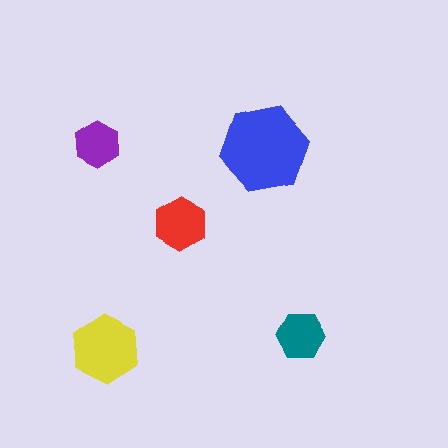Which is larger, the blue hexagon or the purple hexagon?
The blue one.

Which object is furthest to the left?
The purple hexagon is leftmost.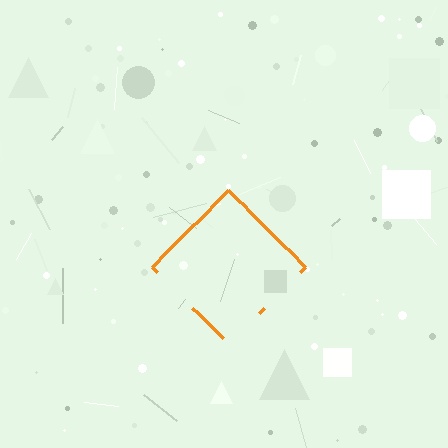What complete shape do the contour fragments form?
The contour fragments form a diamond.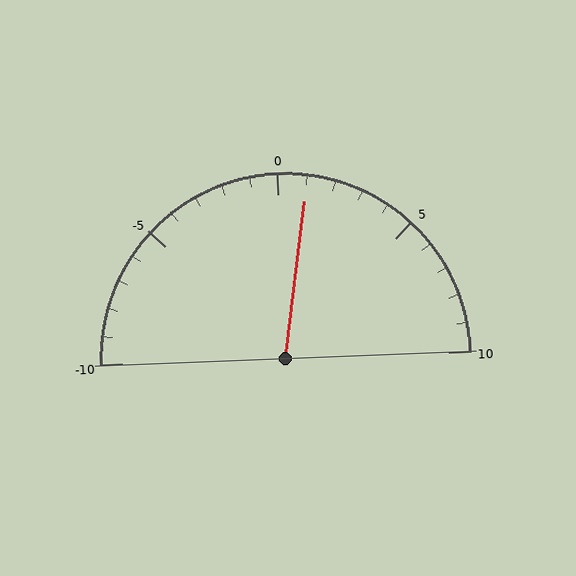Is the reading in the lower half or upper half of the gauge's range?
The reading is in the upper half of the range (-10 to 10).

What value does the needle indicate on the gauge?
The needle indicates approximately 1.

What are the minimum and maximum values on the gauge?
The gauge ranges from -10 to 10.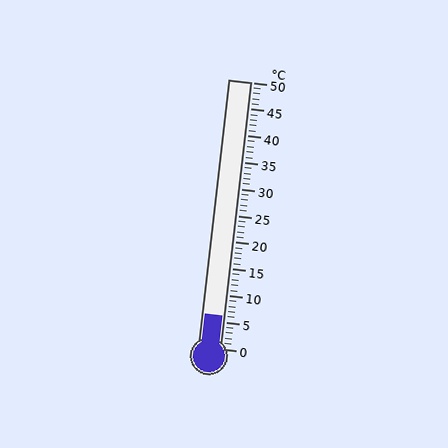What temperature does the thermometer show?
The thermometer shows approximately 6°C.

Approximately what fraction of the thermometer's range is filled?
The thermometer is filled to approximately 10% of its range.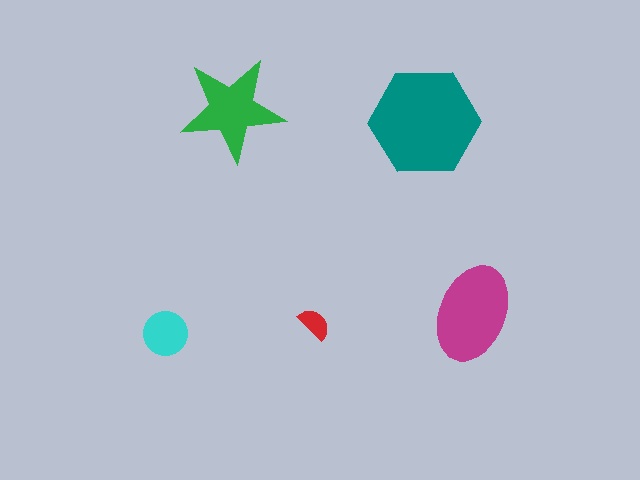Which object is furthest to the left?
The cyan circle is leftmost.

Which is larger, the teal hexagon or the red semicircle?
The teal hexagon.